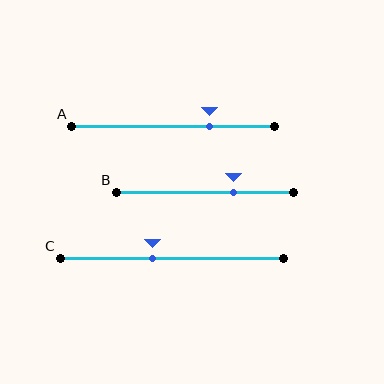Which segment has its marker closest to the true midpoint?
Segment C has its marker closest to the true midpoint.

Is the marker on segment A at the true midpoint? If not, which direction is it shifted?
No, the marker on segment A is shifted to the right by about 18% of the segment length.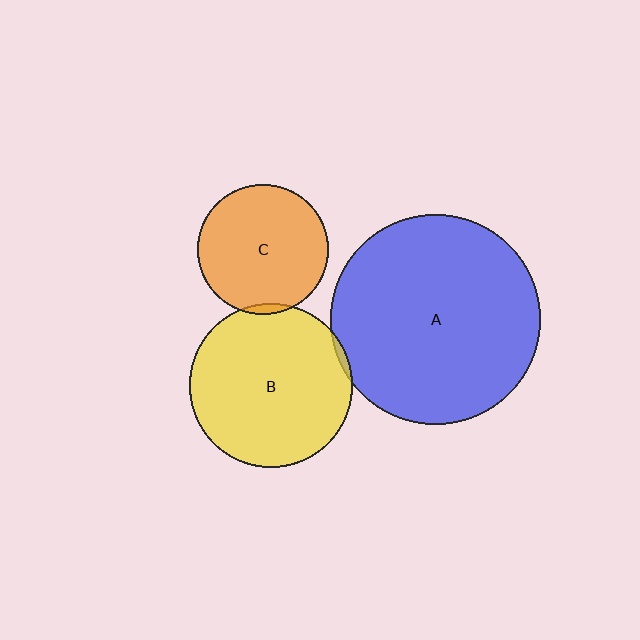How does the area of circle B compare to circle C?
Approximately 1.6 times.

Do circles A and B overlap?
Yes.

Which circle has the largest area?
Circle A (blue).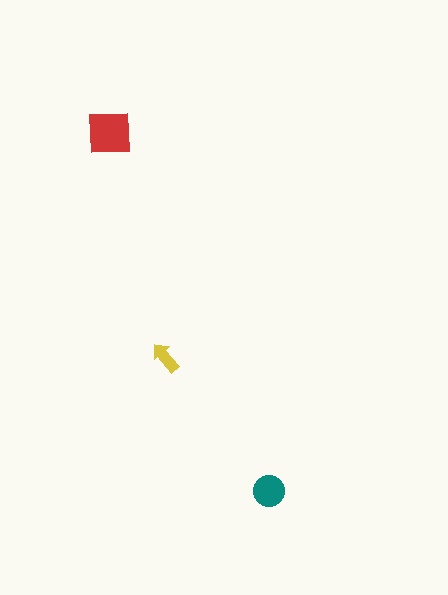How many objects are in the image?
There are 3 objects in the image.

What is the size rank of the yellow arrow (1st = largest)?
3rd.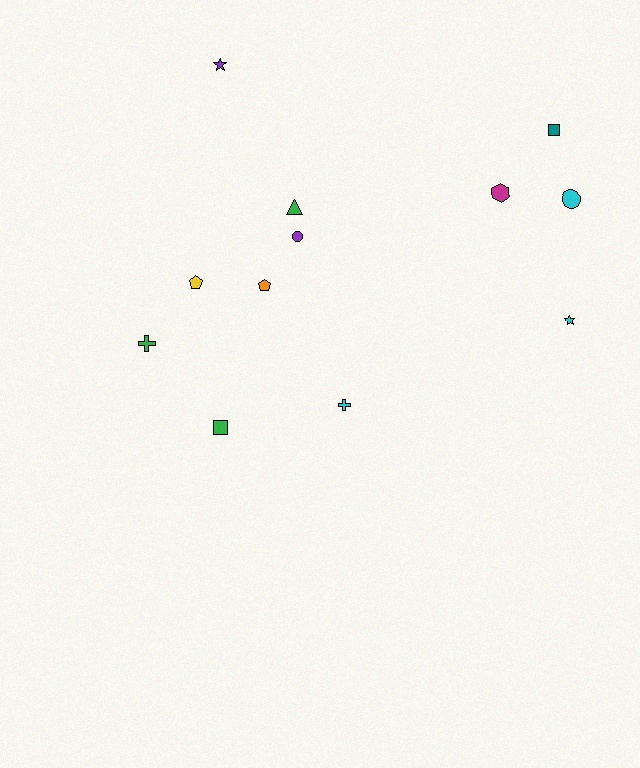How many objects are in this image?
There are 12 objects.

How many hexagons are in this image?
There is 1 hexagon.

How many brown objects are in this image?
There are no brown objects.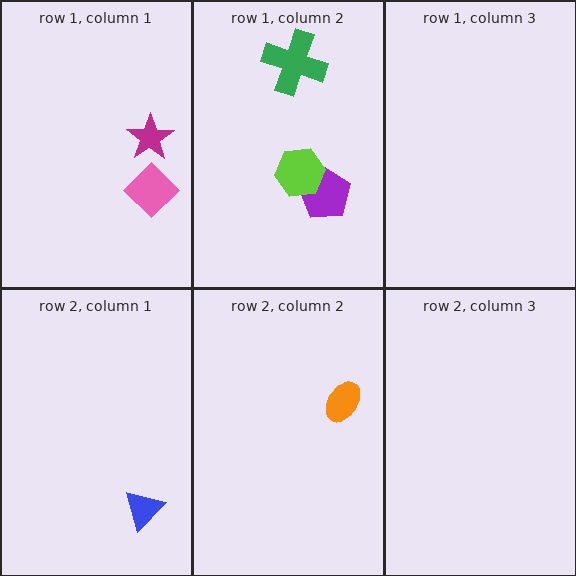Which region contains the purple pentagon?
The row 1, column 2 region.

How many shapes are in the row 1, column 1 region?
2.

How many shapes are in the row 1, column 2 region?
3.